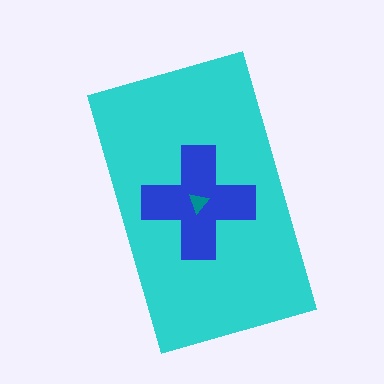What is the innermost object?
The teal triangle.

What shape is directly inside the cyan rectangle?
The blue cross.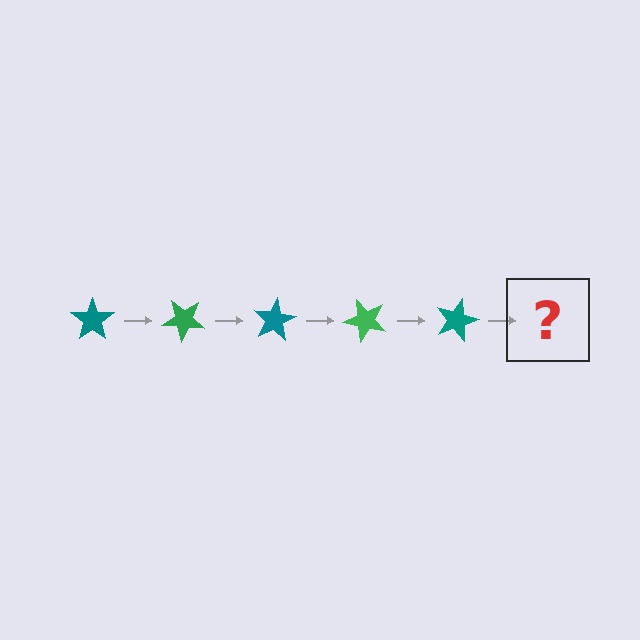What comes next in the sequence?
The next element should be a green star, rotated 200 degrees from the start.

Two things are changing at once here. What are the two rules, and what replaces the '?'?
The two rules are that it rotates 40 degrees each step and the color cycles through teal and green. The '?' should be a green star, rotated 200 degrees from the start.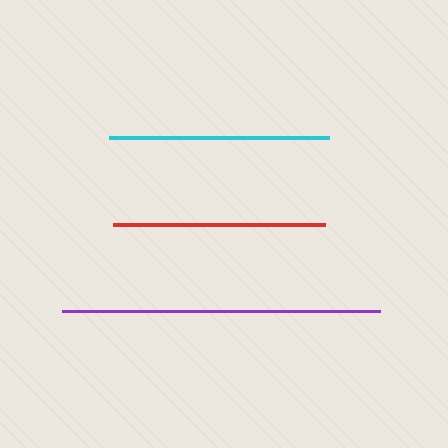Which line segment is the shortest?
The red line is the shortest at approximately 212 pixels.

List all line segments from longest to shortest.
From longest to shortest: purple, cyan, red.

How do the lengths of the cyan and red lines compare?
The cyan and red lines are approximately the same length.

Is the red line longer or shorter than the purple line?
The purple line is longer than the red line.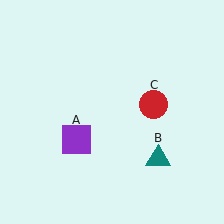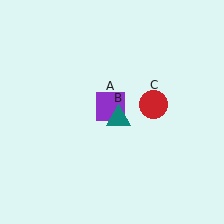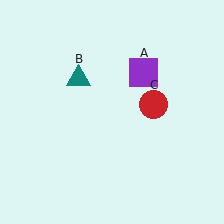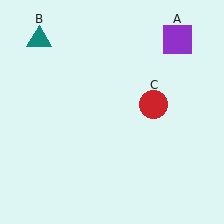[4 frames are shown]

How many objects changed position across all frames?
2 objects changed position: purple square (object A), teal triangle (object B).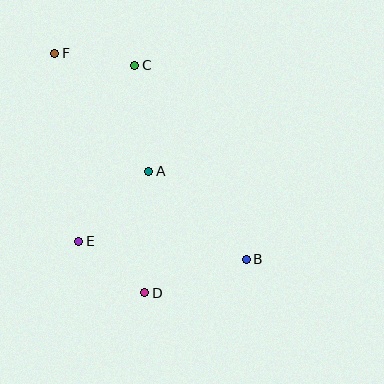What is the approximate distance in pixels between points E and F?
The distance between E and F is approximately 190 pixels.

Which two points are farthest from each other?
Points B and F are farthest from each other.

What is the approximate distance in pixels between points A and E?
The distance between A and E is approximately 99 pixels.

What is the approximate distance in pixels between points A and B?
The distance between A and B is approximately 131 pixels.